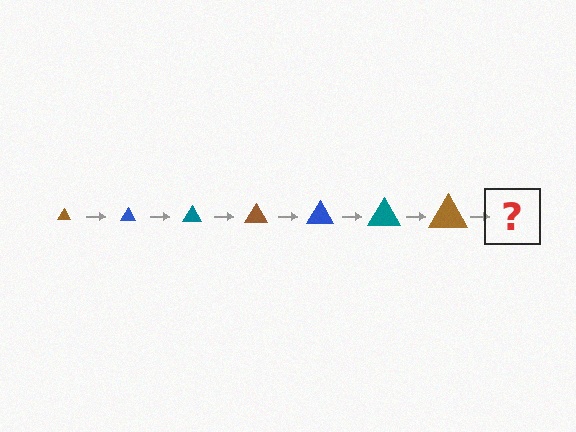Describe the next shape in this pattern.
It should be a blue triangle, larger than the previous one.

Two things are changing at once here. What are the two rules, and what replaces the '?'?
The two rules are that the triangle grows larger each step and the color cycles through brown, blue, and teal. The '?' should be a blue triangle, larger than the previous one.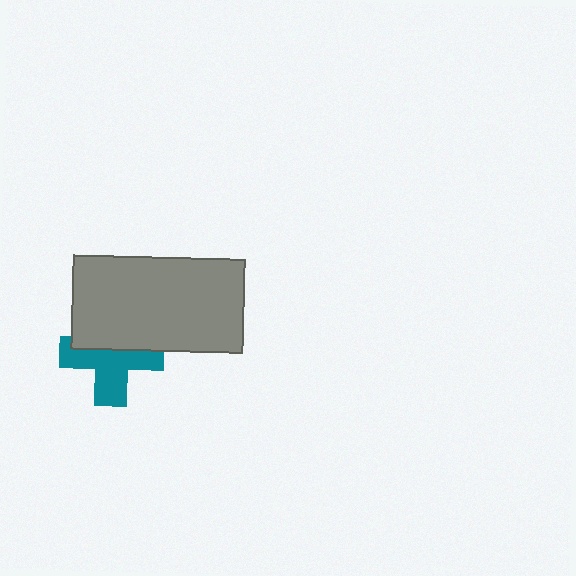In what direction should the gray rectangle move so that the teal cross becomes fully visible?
The gray rectangle should move up. That is the shortest direction to clear the overlap and leave the teal cross fully visible.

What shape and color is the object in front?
The object in front is a gray rectangle.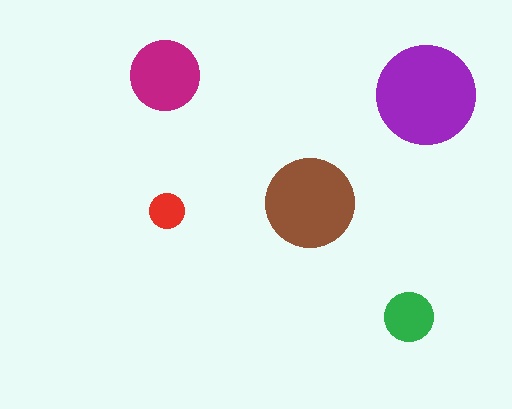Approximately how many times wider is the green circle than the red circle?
About 1.5 times wider.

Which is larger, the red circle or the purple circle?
The purple one.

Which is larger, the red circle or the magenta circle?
The magenta one.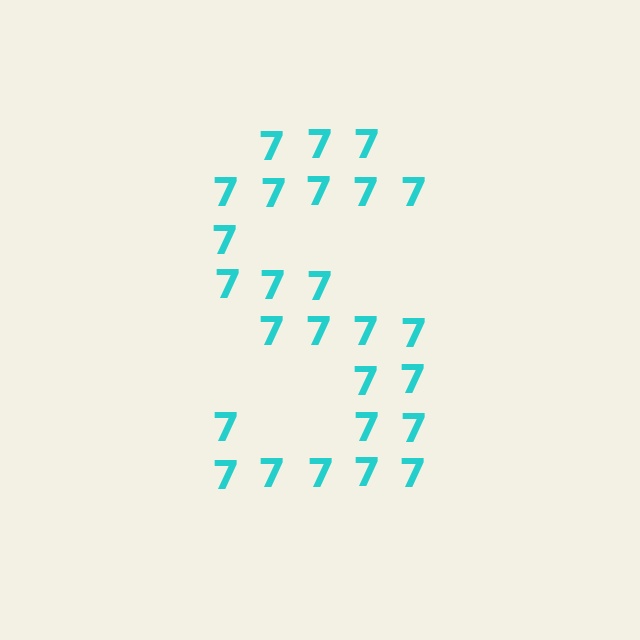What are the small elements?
The small elements are digit 7's.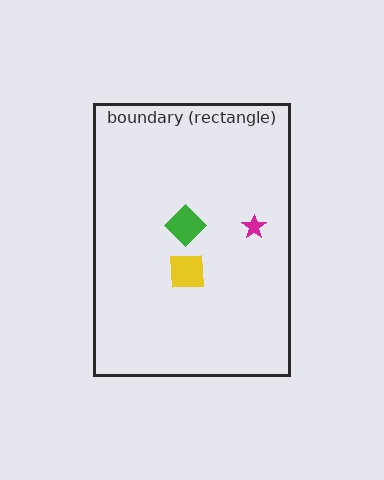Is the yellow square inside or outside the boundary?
Inside.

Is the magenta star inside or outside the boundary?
Inside.